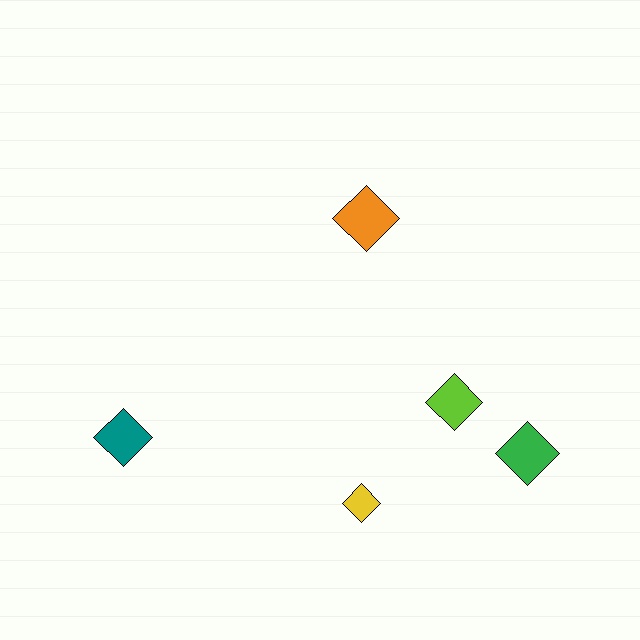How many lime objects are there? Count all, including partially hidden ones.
There is 1 lime object.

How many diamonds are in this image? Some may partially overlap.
There are 5 diamonds.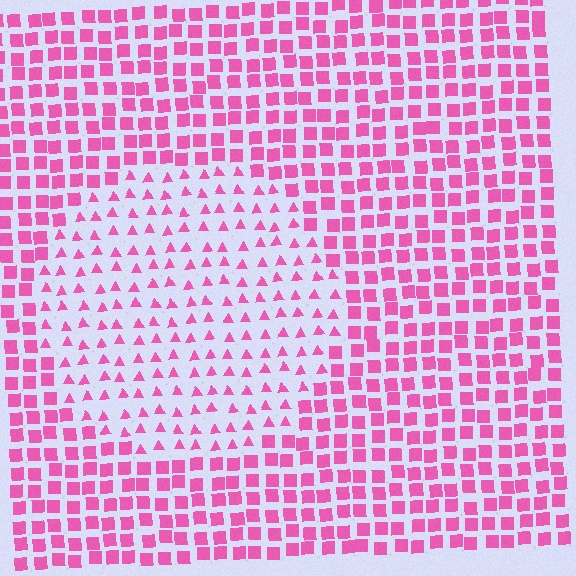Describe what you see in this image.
The image is filled with small pink elements arranged in a uniform grid. A circle-shaped region contains triangles, while the surrounding area contains squares. The boundary is defined purely by the change in element shape.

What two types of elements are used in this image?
The image uses triangles inside the circle region and squares outside it.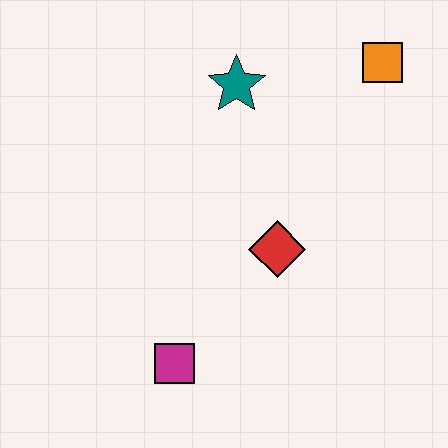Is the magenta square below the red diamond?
Yes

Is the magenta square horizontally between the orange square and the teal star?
No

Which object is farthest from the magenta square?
The orange square is farthest from the magenta square.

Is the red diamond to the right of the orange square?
No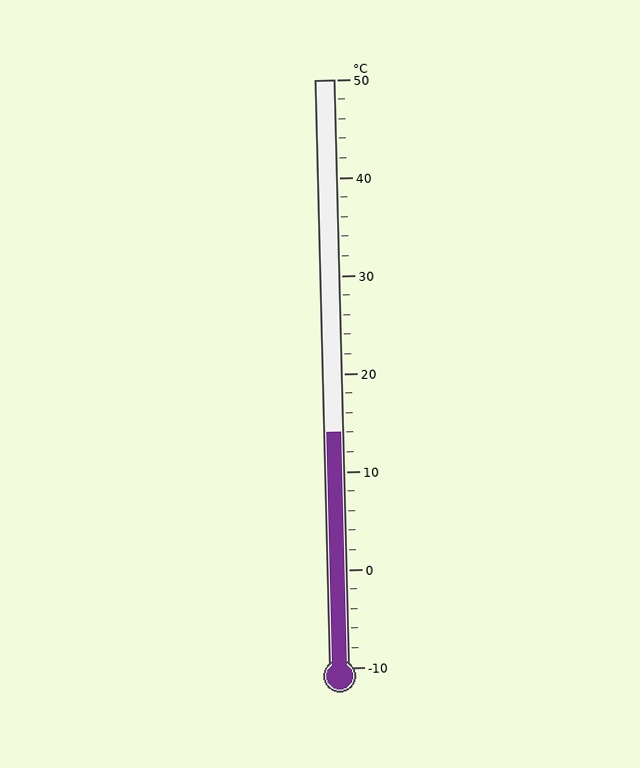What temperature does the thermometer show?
The thermometer shows approximately 14°C.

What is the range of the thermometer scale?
The thermometer scale ranges from -10°C to 50°C.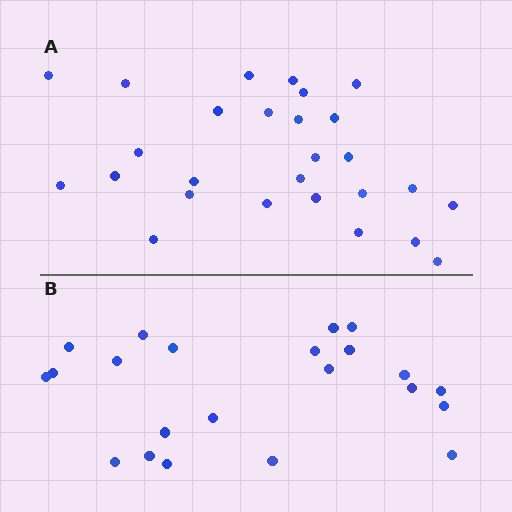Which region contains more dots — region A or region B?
Region A (the top region) has more dots.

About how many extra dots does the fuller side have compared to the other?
Region A has about 5 more dots than region B.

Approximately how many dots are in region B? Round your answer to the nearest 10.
About 20 dots. (The exact count is 22, which rounds to 20.)